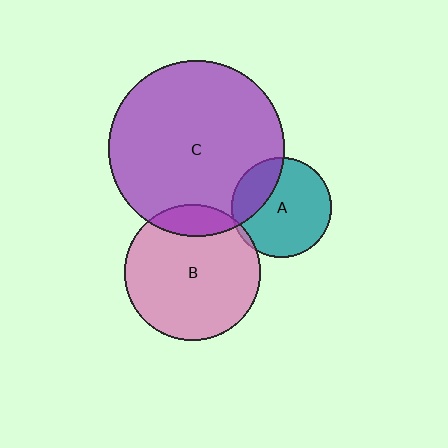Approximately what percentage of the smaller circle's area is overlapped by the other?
Approximately 25%.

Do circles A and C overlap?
Yes.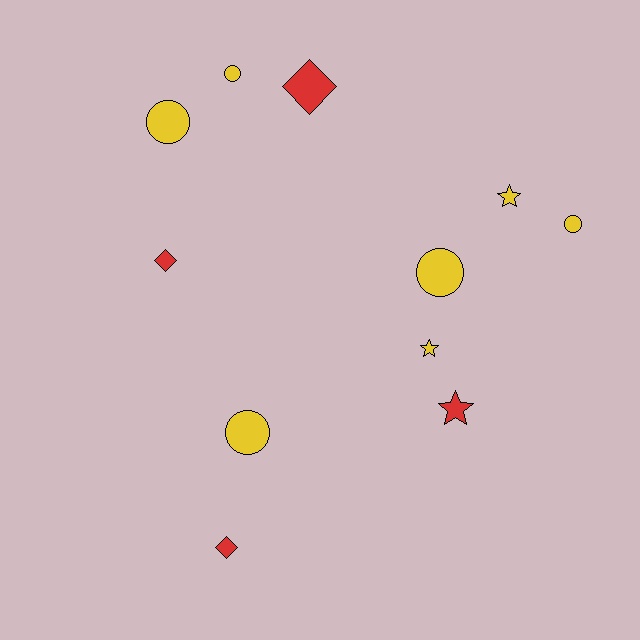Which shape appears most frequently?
Circle, with 5 objects.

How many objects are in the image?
There are 11 objects.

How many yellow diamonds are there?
There are no yellow diamonds.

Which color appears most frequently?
Yellow, with 7 objects.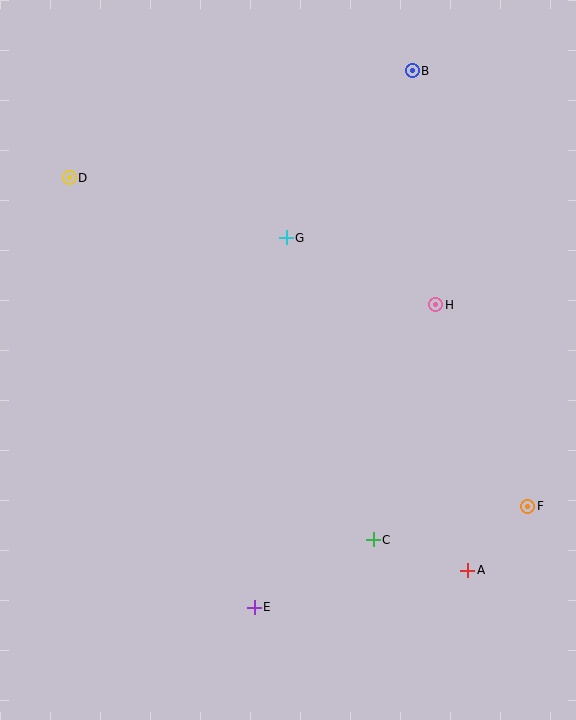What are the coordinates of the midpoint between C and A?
The midpoint between C and A is at (421, 555).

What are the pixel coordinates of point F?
Point F is at (528, 506).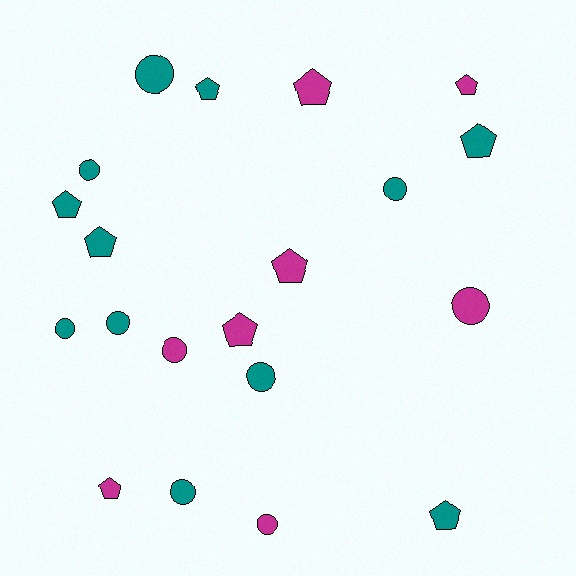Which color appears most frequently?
Teal, with 12 objects.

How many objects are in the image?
There are 20 objects.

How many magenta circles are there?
There are 3 magenta circles.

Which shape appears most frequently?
Pentagon, with 10 objects.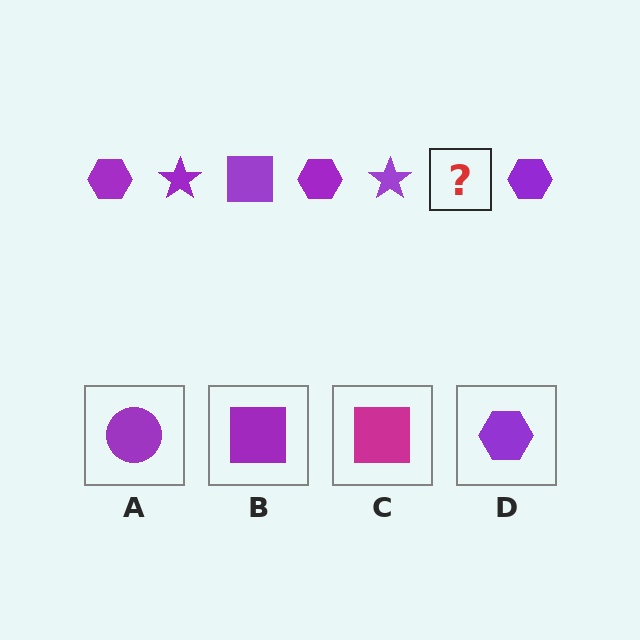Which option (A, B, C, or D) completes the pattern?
B.